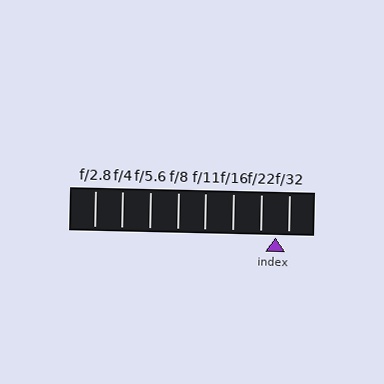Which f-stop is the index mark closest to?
The index mark is closest to f/32.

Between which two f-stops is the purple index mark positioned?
The index mark is between f/22 and f/32.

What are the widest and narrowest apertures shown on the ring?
The widest aperture shown is f/2.8 and the narrowest is f/32.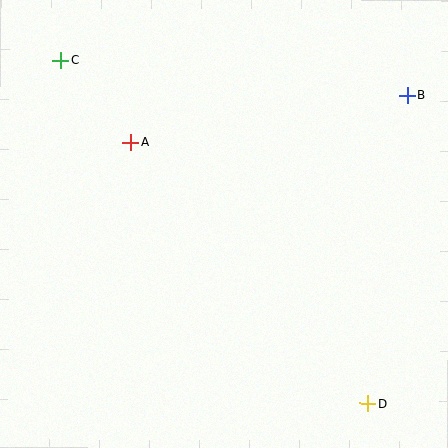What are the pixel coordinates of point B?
Point B is at (408, 95).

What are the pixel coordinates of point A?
Point A is at (131, 142).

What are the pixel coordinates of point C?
Point C is at (60, 60).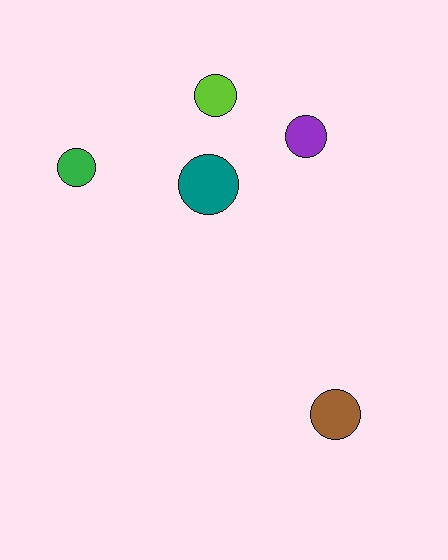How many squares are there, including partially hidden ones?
There are no squares.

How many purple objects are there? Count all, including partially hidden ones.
There is 1 purple object.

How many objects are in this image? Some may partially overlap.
There are 5 objects.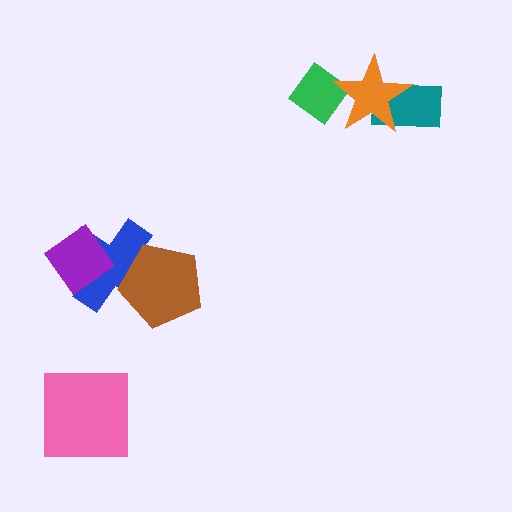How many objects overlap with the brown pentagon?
1 object overlaps with the brown pentagon.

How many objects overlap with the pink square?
0 objects overlap with the pink square.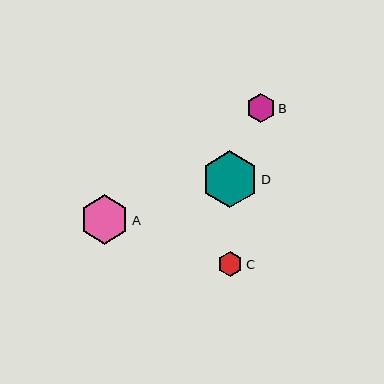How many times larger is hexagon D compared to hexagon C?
Hexagon D is approximately 2.3 times the size of hexagon C.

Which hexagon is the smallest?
Hexagon C is the smallest with a size of approximately 25 pixels.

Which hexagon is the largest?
Hexagon D is the largest with a size of approximately 57 pixels.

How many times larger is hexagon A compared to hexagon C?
Hexagon A is approximately 2.0 times the size of hexagon C.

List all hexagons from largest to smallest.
From largest to smallest: D, A, B, C.